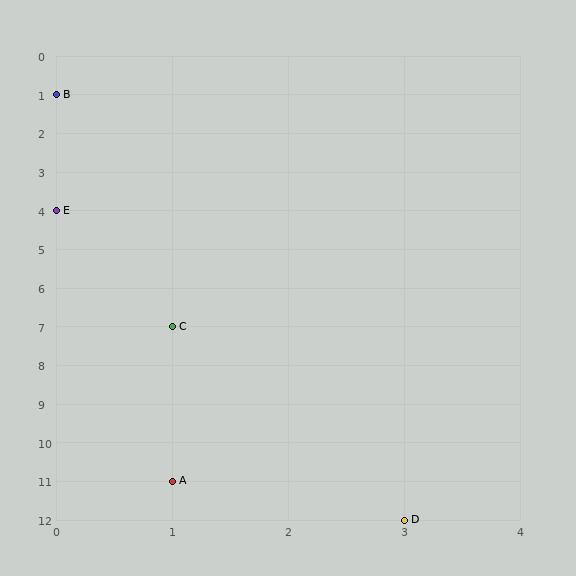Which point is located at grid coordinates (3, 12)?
Point D is at (3, 12).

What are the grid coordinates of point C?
Point C is at grid coordinates (1, 7).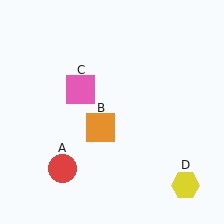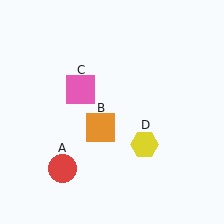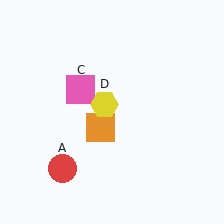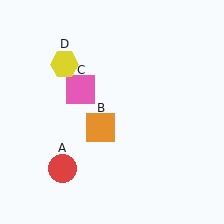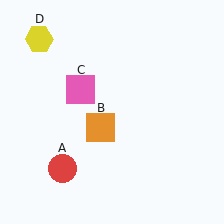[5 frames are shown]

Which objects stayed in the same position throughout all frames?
Red circle (object A) and orange square (object B) and pink square (object C) remained stationary.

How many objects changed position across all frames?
1 object changed position: yellow hexagon (object D).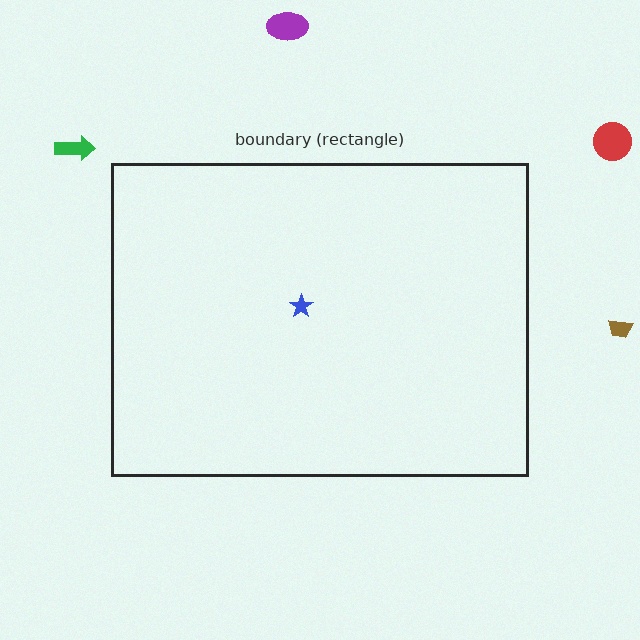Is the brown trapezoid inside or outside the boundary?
Outside.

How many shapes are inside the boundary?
1 inside, 4 outside.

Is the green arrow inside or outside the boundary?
Outside.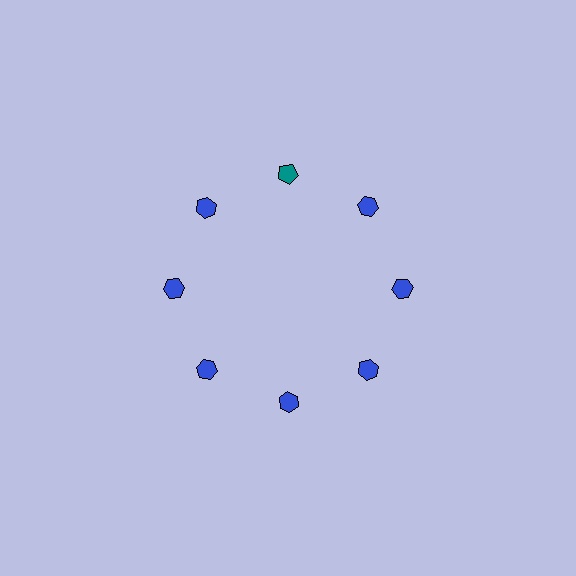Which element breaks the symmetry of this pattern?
The teal pentagon at roughly the 12 o'clock position breaks the symmetry. All other shapes are blue hexagons.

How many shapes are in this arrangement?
There are 8 shapes arranged in a ring pattern.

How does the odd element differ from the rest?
It differs in both color (teal instead of blue) and shape (pentagon instead of hexagon).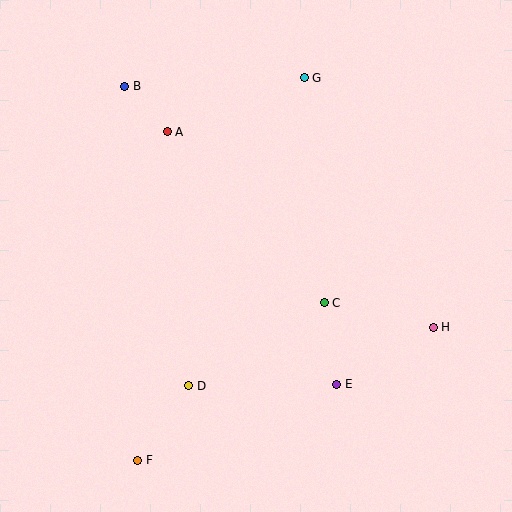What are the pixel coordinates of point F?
Point F is at (138, 460).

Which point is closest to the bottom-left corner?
Point F is closest to the bottom-left corner.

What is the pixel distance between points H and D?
The distance between H and D is 251 pixels.